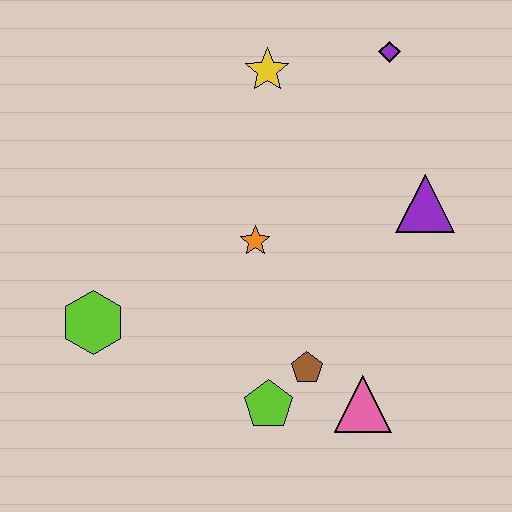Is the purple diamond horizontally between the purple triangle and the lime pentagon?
Yes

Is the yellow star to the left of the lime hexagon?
No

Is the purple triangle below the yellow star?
Yes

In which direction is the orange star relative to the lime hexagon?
The orange star is to the right of the lime hexagon.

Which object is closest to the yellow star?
The purple diamond is closest to the yellow star.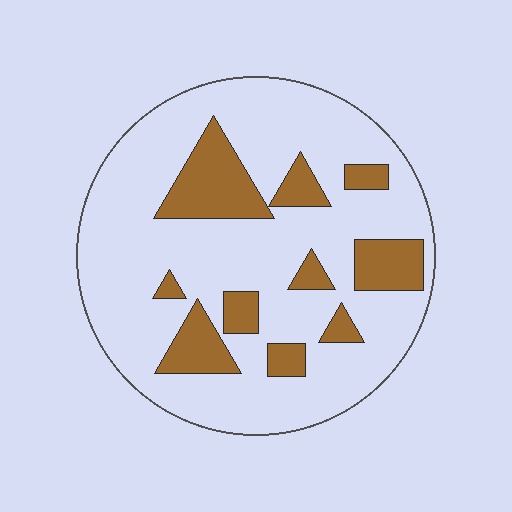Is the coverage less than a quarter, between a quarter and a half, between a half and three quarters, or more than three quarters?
Less than a quarter.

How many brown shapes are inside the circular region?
10.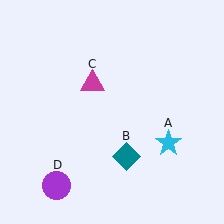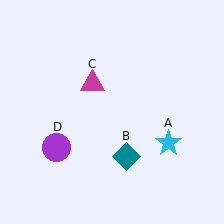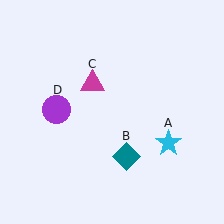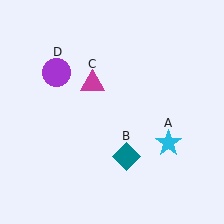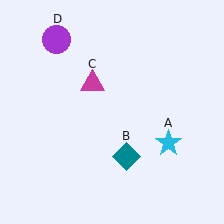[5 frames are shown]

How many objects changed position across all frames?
1 object changed position: purple circle (object D).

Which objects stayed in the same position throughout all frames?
Cyan star (object A) and teal diamond (object B) and magenta triangle (object C) remained stationary.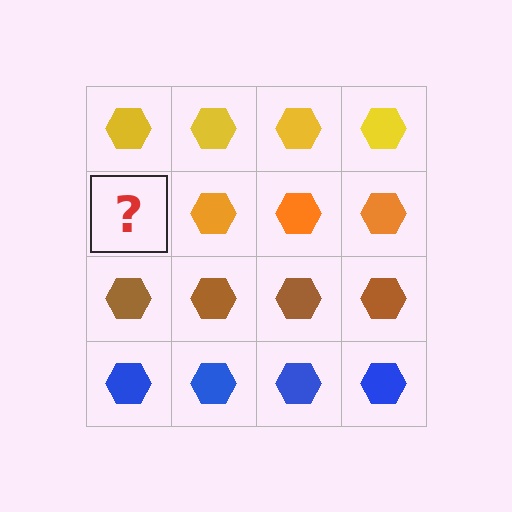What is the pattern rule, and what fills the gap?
The rule is that each row has a consistent color. The gap should be filled with an orange hexagon.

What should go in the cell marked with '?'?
The missing cell should contain an orange hexagon.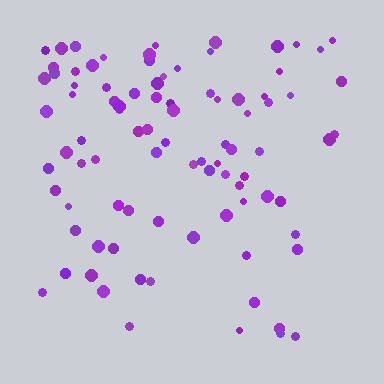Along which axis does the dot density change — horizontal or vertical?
Vertical.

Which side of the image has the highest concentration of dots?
The top.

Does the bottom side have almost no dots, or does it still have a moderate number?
Still a moderate number, just noticeably fewer than the top.